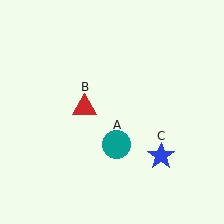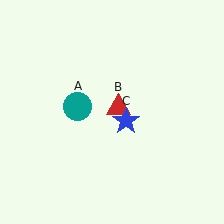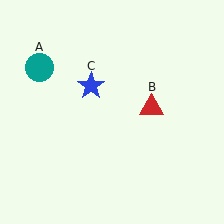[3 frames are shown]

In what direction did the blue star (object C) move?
The blue star (object C) moved up and to the left.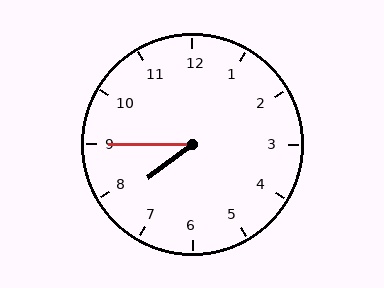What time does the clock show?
7:45.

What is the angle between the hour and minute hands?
Approximately 38 degrees.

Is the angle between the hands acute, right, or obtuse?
It is acute.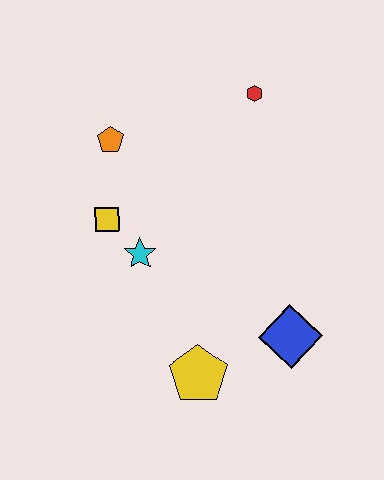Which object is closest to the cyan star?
The yellow square is closest to the cyan star.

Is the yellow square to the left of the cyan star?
Yes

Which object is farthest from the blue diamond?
The orange pentagon is farthest from the blue diamond.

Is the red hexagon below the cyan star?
No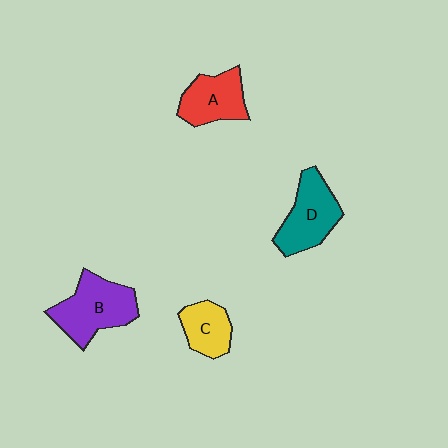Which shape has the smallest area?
Shape C (yellow).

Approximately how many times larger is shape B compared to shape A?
Approximately 1.3 times.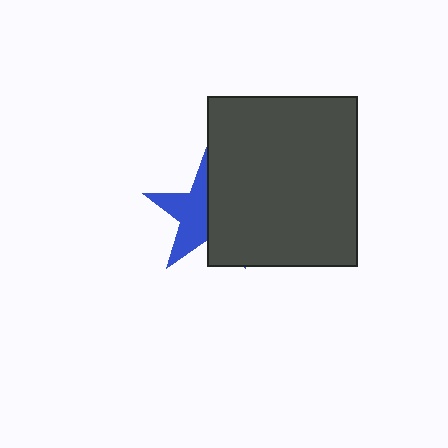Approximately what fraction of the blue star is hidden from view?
Roughly 48% of the blue star is hidden behind the dark gray rectangle.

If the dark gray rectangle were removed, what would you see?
You would see the complete blue star.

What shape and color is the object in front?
The object in front is a dark gray rectangle.